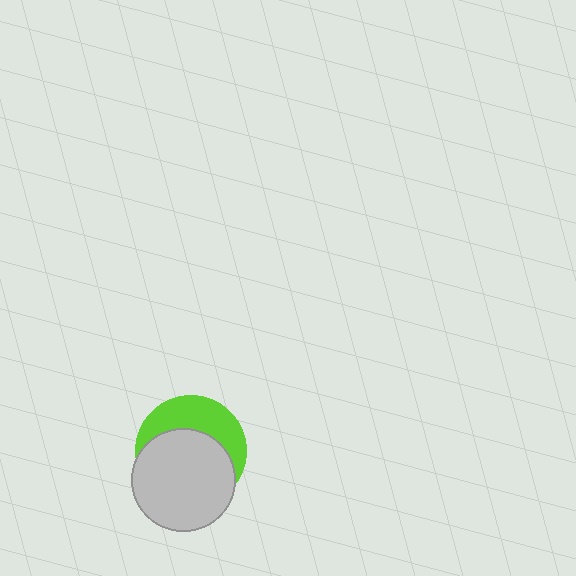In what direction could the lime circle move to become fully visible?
The lime circle could move up. That would shift it out from behind the light gray circle entirely.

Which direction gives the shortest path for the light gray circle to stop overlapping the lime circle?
Moving down gives the shortest separation.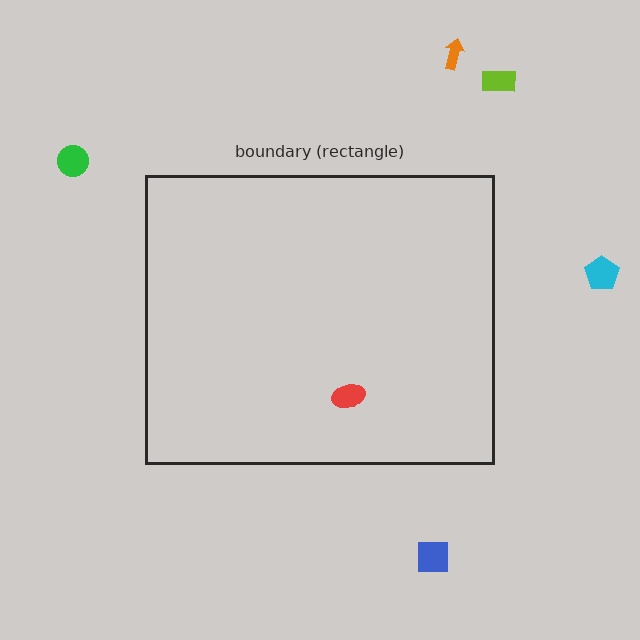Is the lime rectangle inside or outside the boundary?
Outside.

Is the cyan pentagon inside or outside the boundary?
Outside.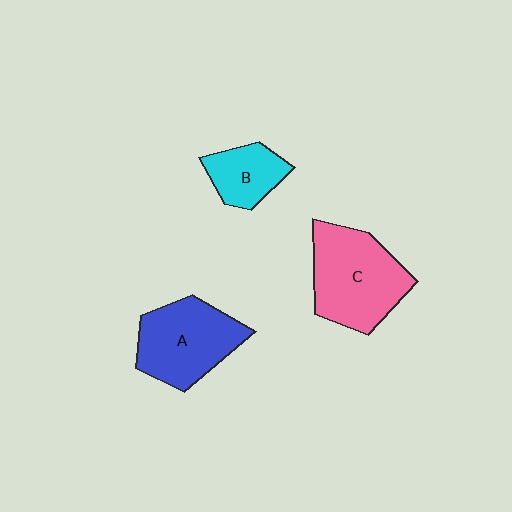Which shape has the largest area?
Shape C (pink).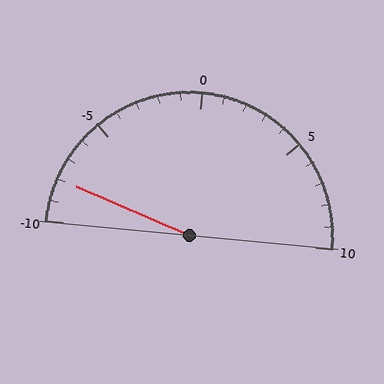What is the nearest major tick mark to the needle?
The nearest major tick mark is -10.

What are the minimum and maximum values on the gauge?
The gauge ranges from -10 to 10.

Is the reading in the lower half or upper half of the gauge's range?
The reading is in the lower half of the range (-10 to 10).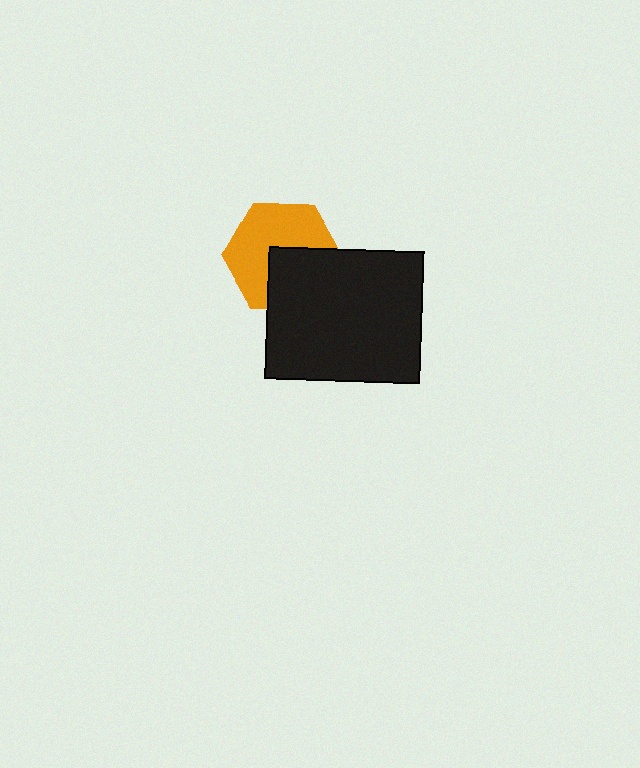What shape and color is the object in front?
The object in front is a black rectangle.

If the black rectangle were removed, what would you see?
You would see the complete orange hexagon.